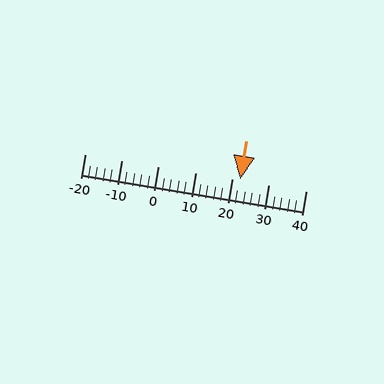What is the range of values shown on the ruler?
The ruler shows values from -20 to 40.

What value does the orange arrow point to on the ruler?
The orange arrow points to approximately 22.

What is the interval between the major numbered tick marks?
The major tick marks are spaced 10 units apart.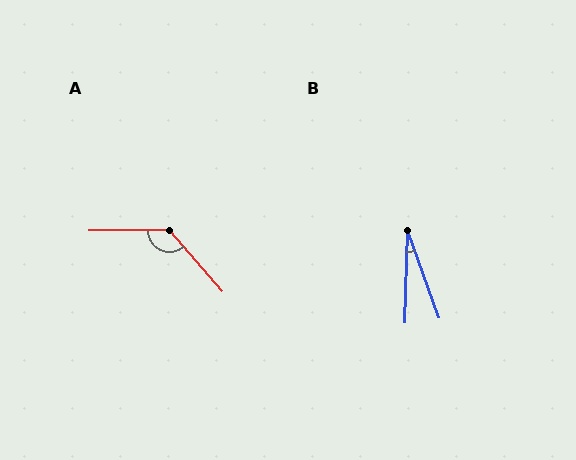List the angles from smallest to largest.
B (22°), A (130°).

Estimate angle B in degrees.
Approximately 22 degrees.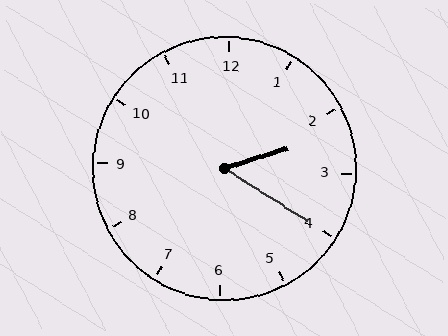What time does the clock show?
2:20.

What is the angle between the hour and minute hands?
Approximately 50 degrees.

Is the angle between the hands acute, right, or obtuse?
It is acute.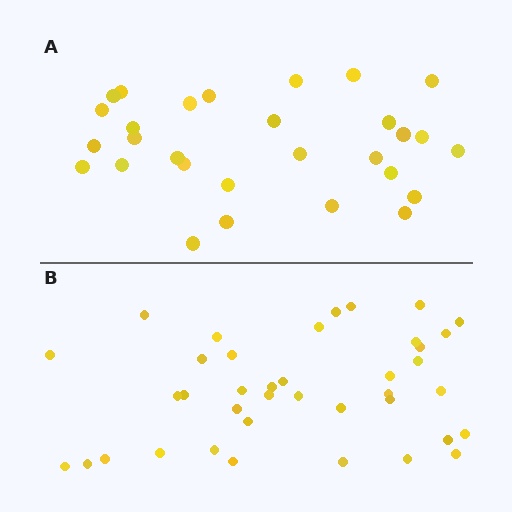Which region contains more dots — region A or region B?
Region B (the bottom region) has more dots.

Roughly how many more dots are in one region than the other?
Region B has roughly 10 or so more dots than region A.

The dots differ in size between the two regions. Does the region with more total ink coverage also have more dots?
No. Region A has more total ink coverage because its dots are larger, but region B actually contains more individual dots. Total area can be misleading — the number of items is what matters here.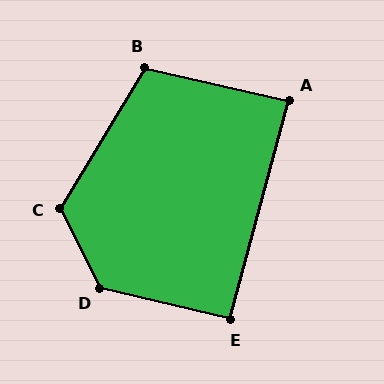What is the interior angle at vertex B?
Approximately 108 degrees (obtuse).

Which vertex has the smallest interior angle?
A, at approximately 88 degrees.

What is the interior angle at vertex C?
Approximately 122 degrees (obtuse).